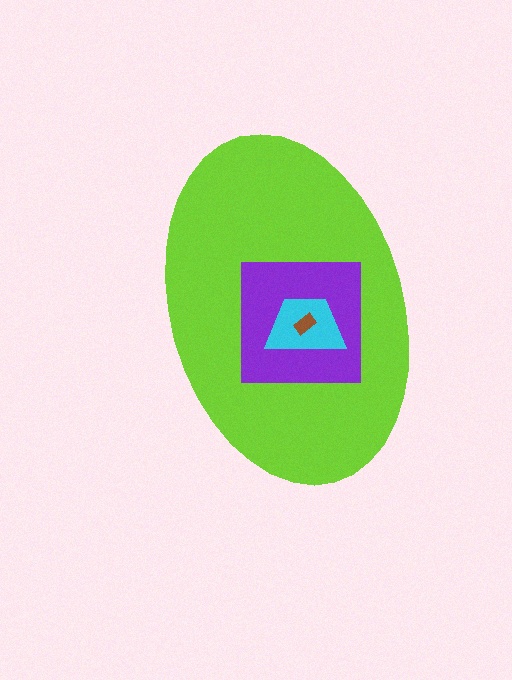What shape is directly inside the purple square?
The cyan trapezoid.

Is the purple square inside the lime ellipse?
Yes.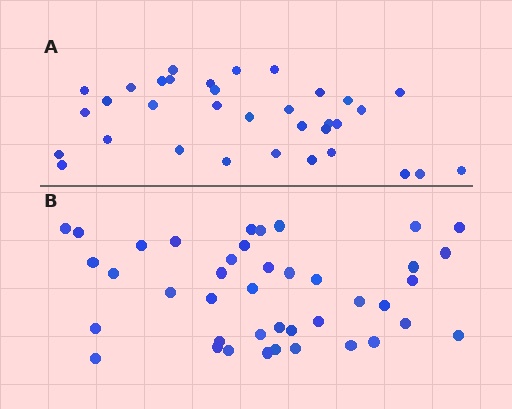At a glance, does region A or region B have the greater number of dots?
Region B (the bottom region) has more dots.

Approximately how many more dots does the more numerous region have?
Region B has roughly 8 or so more dots than region A.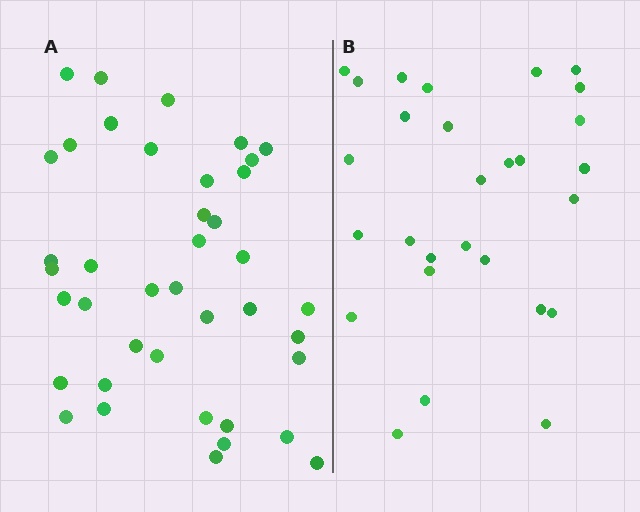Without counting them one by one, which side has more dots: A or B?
Region A (the left region) has more dots.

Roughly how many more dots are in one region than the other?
Region A has roughly 12 or so more dots than region B.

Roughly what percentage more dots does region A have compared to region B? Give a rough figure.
About 45% more.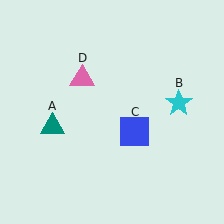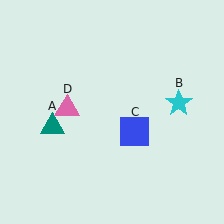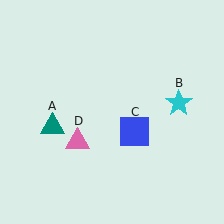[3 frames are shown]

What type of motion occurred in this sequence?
The pink triangle (object D) rotated counterclockwise around the center of the scene.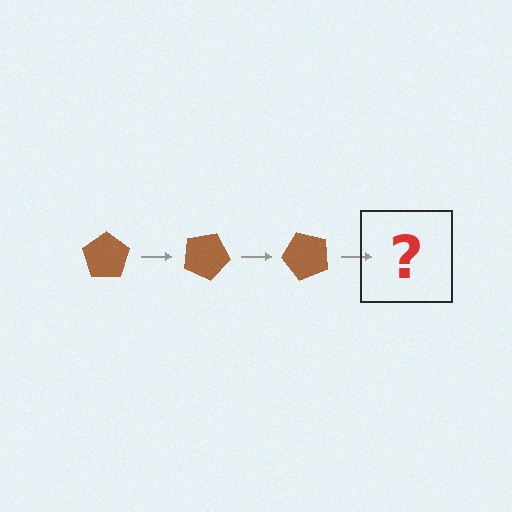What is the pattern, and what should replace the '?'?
The pattern is that the pentagon rotates 25 degrees each step. The '?' should be a brown pentagon rotated 75 degrees.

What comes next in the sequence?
The next element should be a brown pentagon rotated 75 degrees.